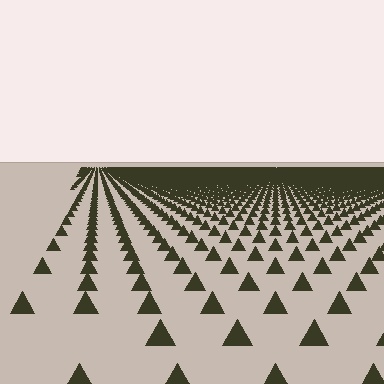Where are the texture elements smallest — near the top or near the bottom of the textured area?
Near the top.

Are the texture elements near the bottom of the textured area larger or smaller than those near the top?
Larger. Near the bottom, elements are closer to the viewer and appear at a bigger on-screen size.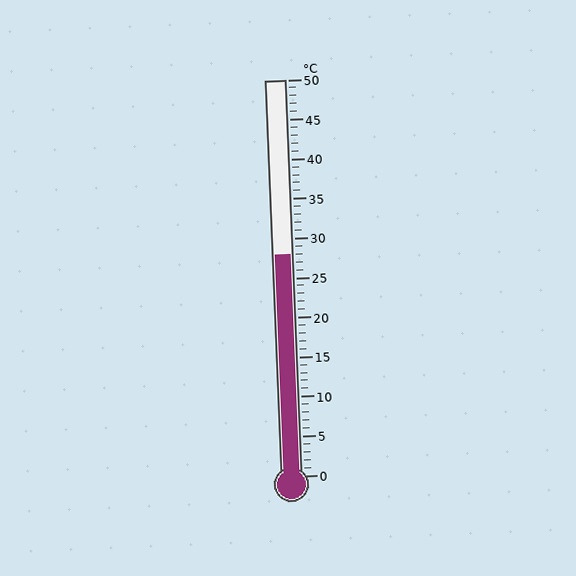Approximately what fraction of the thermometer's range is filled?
The thermometer is filled to approximately 55% of its range.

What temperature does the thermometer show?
The thermometer shows approximately 28°C.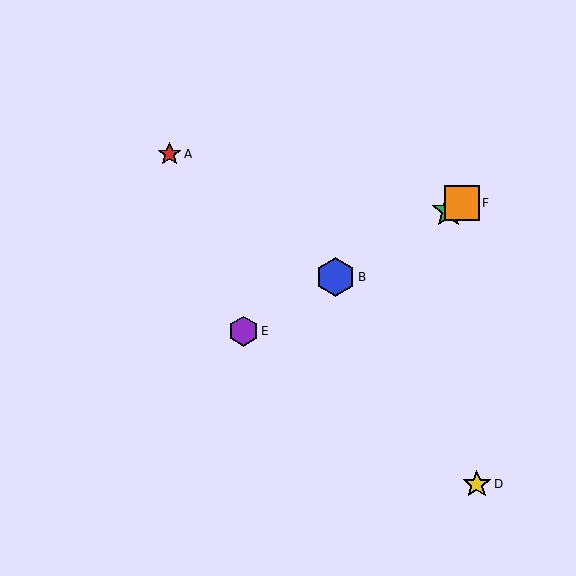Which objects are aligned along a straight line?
Objects B, C, E, F are aligned along a straight line.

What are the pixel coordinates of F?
Object F is at (462, 203).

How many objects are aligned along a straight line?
4 objects (B, C, E, F) are aligned along a straight line.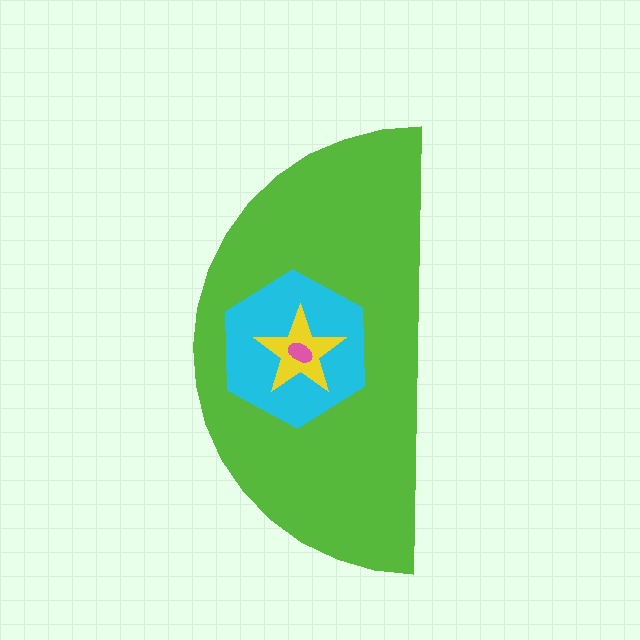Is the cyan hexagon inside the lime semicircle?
Yes.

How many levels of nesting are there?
4.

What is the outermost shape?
The lime semicircle.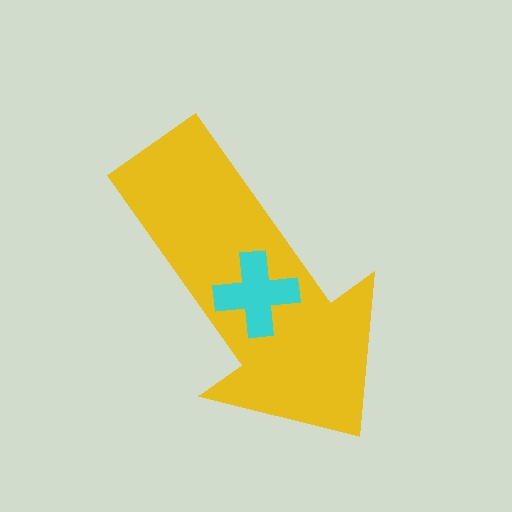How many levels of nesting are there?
2.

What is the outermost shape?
The yellow arrow.